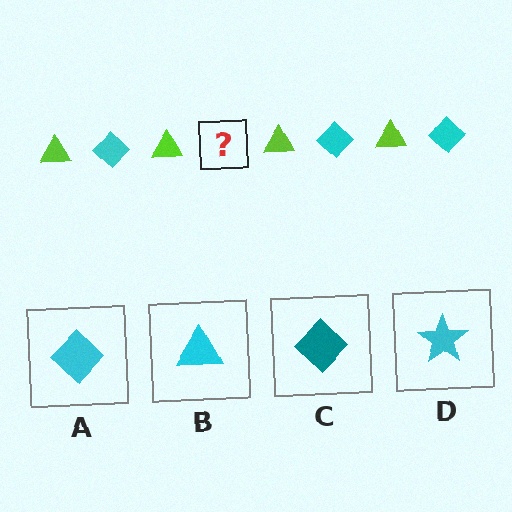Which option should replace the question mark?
Option A.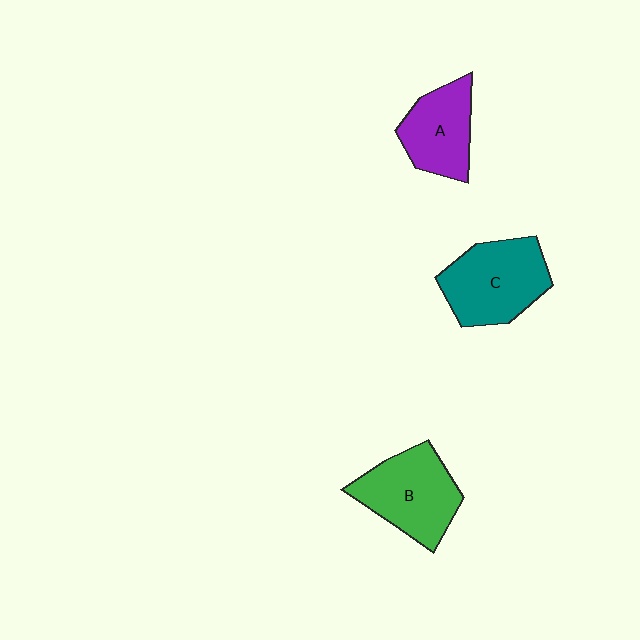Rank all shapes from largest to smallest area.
From largest to smallest: C (teal), B (green), A (purple).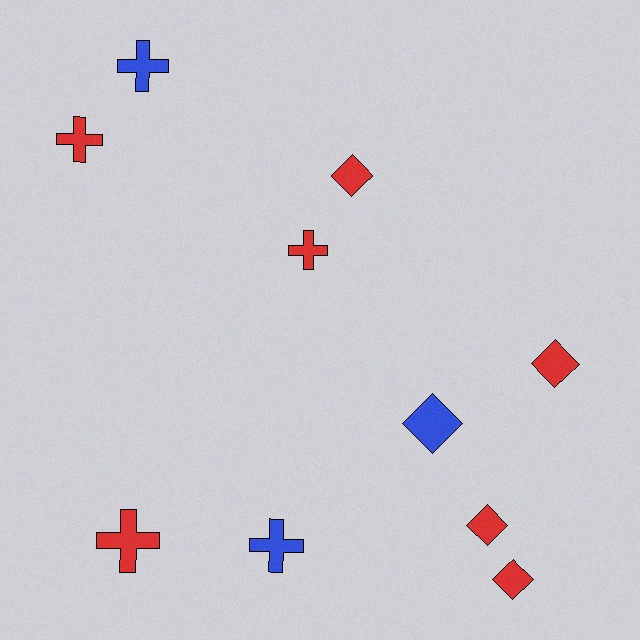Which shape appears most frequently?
Diamond, with 5 objects.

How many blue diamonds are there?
There is 1 blue diamond.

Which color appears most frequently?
Red, with 7 objects.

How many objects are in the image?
There are 10 objects.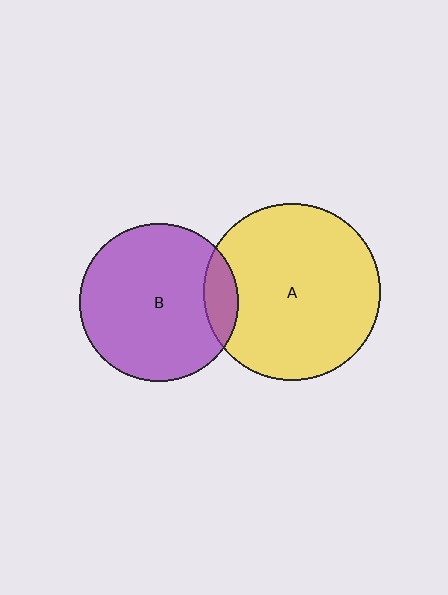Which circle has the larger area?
Circle A (yellow).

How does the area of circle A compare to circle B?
Approximately 1.2 times.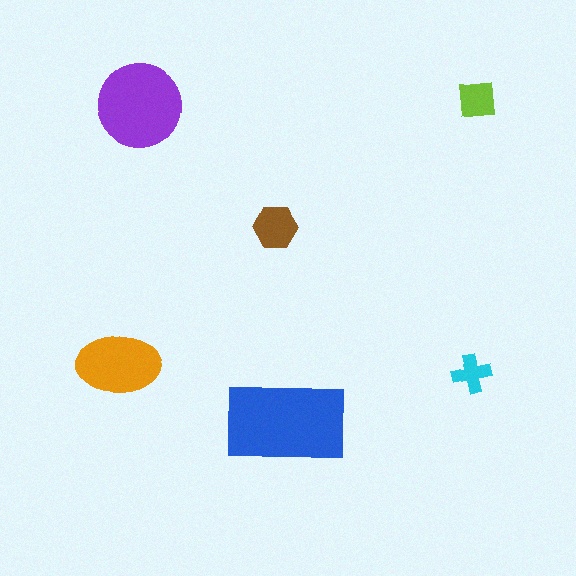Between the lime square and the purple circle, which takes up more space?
The purple circle.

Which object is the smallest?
The cyan cross.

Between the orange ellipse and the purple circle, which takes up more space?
The purple circle.